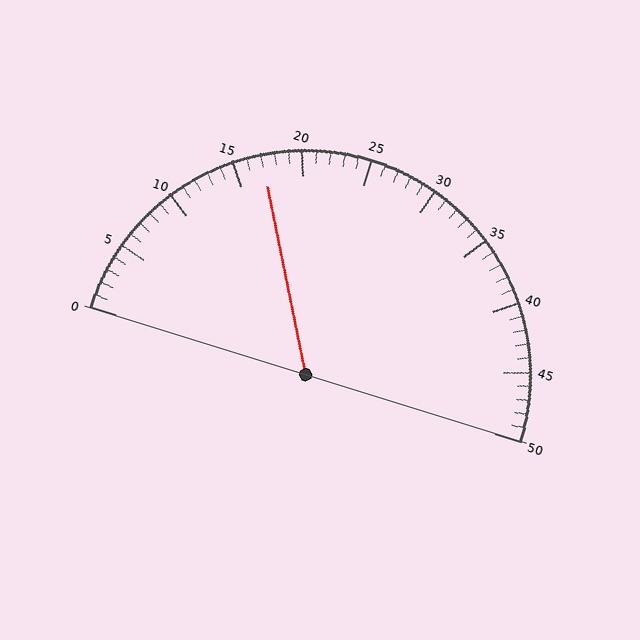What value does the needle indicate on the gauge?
The needle indicates approximately 17.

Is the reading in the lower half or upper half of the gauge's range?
The reading is in the lower half of the range (0 to 50).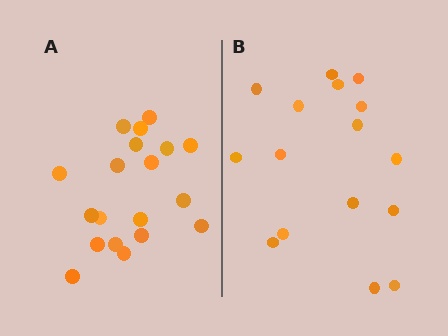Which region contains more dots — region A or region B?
Region A (the left region) has more dots.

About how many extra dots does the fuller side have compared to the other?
Region A has just a few more — roughly 2 or 3 more dots than region B.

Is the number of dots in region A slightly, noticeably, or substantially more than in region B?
Region A has only slightly more — the two regions are fairly close. The ratio is roughly 1.2 to 1.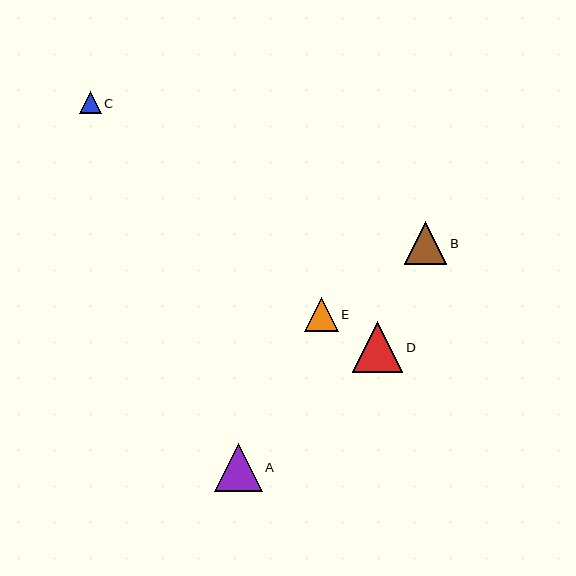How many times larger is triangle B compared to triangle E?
Triangle B is approximately 1.3 times the size of triangle E.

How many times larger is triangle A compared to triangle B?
Triangle A is approximately 1.1 times the size of triangle B.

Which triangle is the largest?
Triangle D is the largest with a size of approximately 51 pixels.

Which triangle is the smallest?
Triangle C is the smallest with a size of approximately 22 pixels.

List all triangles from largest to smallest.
From largest to smallest: D, A, B, E, C.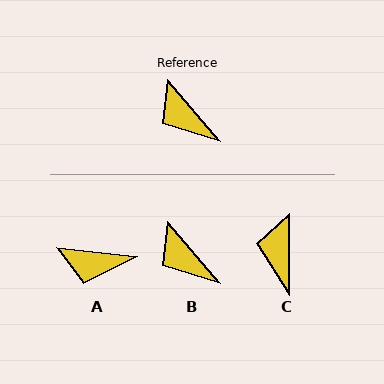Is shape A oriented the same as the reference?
No, it is off by about 44 degrees.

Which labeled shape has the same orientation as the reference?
B.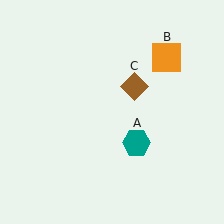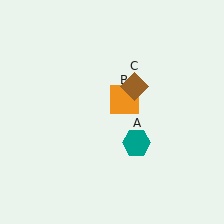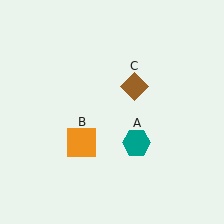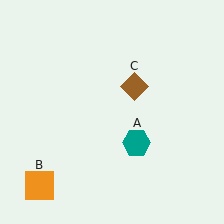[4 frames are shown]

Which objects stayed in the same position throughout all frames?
Teal hexagon (object A) and brown diamond (object C) remained stationary.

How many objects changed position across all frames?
1 object changed position: orange square (object B).